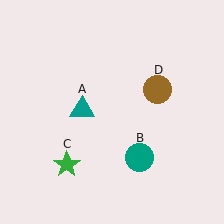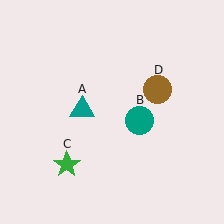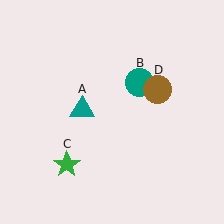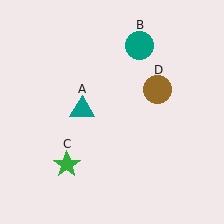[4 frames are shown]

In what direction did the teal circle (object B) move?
The teal circle (object B) moved up.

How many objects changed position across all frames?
1 object changed position: teal circle (object B).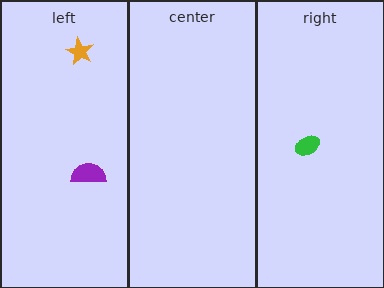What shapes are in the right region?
The green ellipse.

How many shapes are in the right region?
1.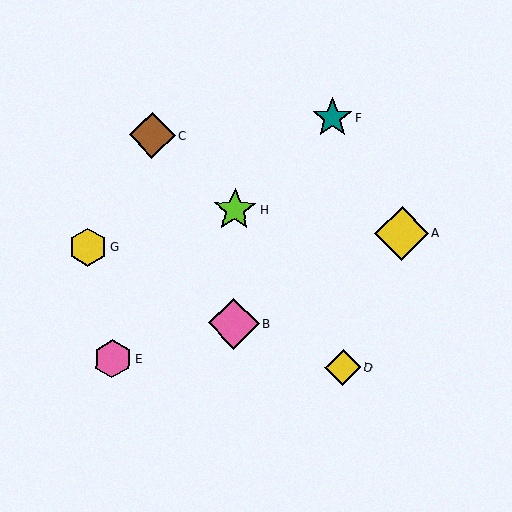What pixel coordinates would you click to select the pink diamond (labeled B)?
Click at (234, 324) to select the pink diamond B.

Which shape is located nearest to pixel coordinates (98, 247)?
The yellow hexagon (labeled G) at (88, 247) is nearest to that location.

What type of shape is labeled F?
Shape F is a teal star.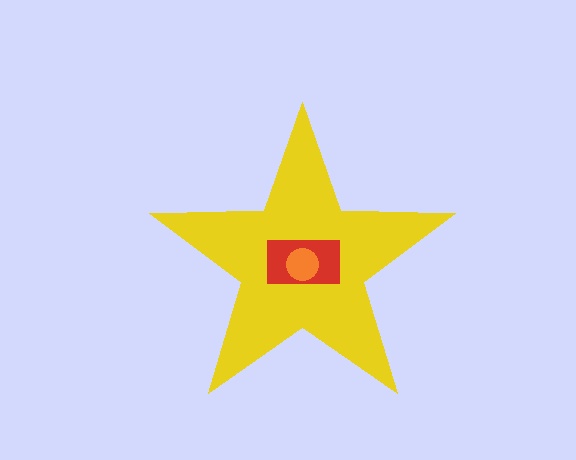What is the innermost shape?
The orange circle.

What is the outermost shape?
The yellow star.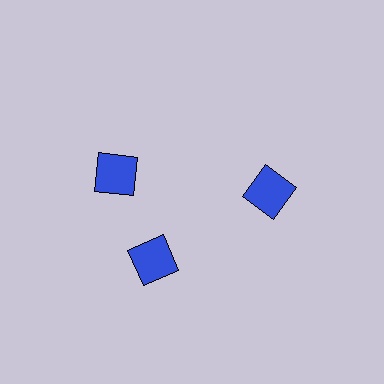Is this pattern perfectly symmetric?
No. The 3 blue squares are arranged in a ring, but one element near the 11 o'clock position is rotated out of alignment along the ring, breaking the 3-fold rotational symmetry.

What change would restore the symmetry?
The symmetry would be restored by rotating it back into even spacing with its neighbors so that all 3 squares sit at equal angles and equal distance from the center.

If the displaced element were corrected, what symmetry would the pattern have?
It would have 3-fold rotational symmetry — the pattern would map onto itself every 120 degrees.